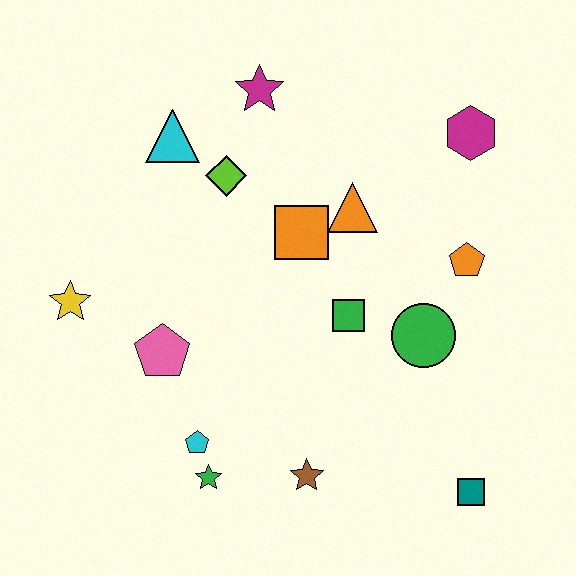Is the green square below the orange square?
Yes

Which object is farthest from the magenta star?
The teal square is farthest from the magenta star.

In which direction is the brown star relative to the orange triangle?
The brown star is below the orange triangle.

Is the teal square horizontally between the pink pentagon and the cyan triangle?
No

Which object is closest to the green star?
The cyan pentagon is closest to the green star.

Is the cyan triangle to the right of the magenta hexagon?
No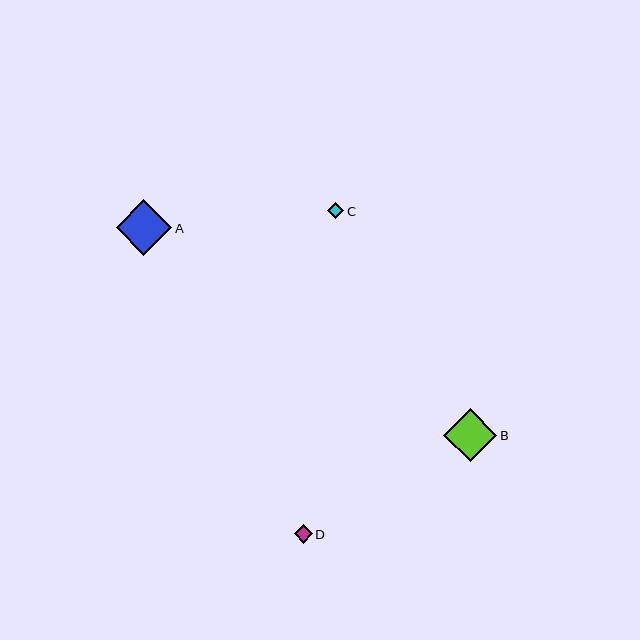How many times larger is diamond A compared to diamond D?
Diamond A is approximately 3.0 times the size of diamond D.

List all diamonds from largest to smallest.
From largest to smallest: A, B, D, C.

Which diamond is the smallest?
Diamond C is the smallest with a size of approximately 16 pixels.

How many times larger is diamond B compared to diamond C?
Diamond B is approximately 3.3 times the size of diamond C.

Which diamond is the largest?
Diamond A is the largest with a size of approximately 56 pixels.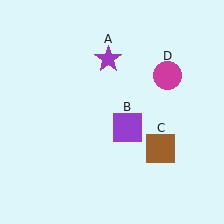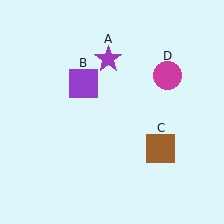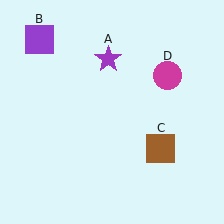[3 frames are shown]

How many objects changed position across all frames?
1 object changed position: purple square (object B).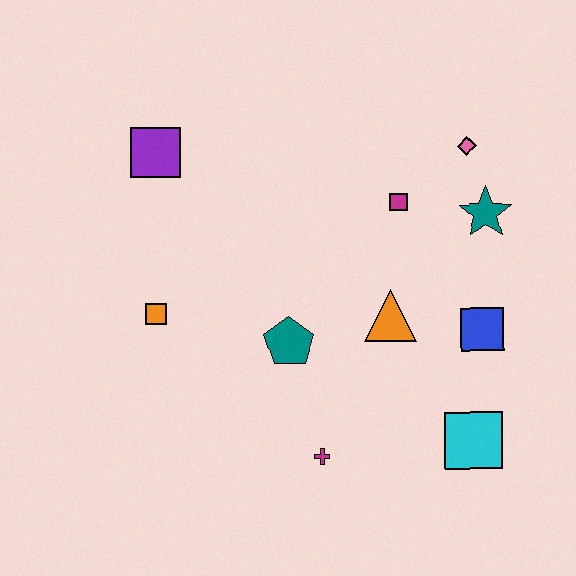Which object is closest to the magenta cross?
The teal pentagon is closest to the magenta cross.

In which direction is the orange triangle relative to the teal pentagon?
The orange triangle is to the right of the teal pentagon.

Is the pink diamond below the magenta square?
No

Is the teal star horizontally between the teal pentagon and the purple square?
No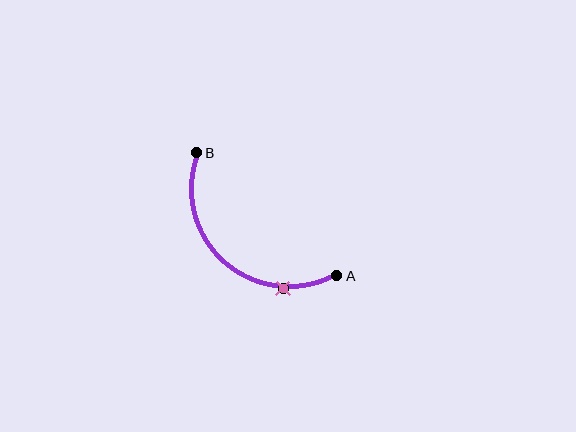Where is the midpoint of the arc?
The arc midpoint is the point on the curve farthest from the straight line joining A and B. It sits below and to the left of that line.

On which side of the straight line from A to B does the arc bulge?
The arc bulges below and to the left of the straight line connecting A and B.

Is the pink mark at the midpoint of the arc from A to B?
No. The pink mark lies on the arc but is closer to endpoint A. The arc midpoint would be at the point on the curve equidistant along the arc from both A and B.